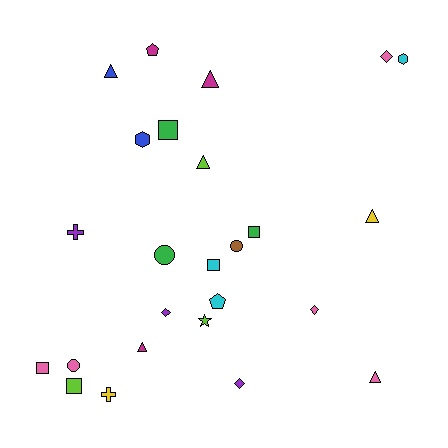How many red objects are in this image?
There are no red objects.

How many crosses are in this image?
There are 2 crosses.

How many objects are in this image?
There are 25 objects.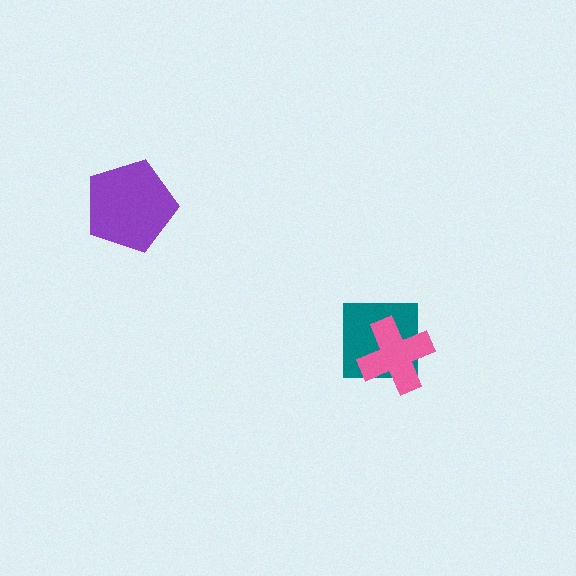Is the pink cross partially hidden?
No, no other shape covers it.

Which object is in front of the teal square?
The pink cross is in front of the teal square.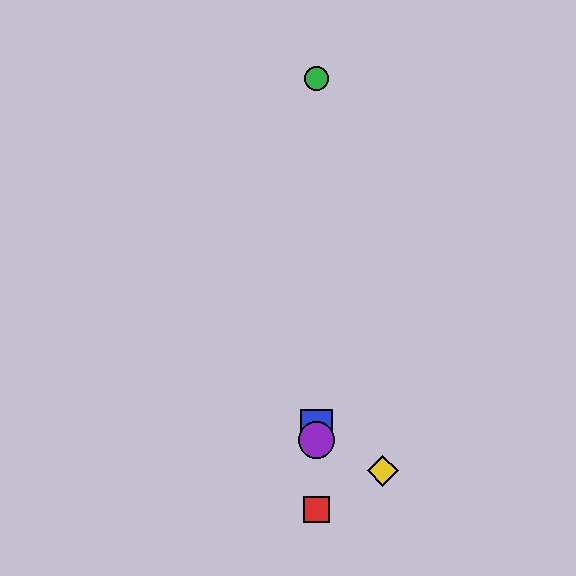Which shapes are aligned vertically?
The red square, the blue square, the green circle, the purple circle are aligned vertically.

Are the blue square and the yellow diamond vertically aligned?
No, the blue square is at x≈316 and the yellow diamond is at x≈383.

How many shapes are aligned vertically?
4 shapes (the red square, the blue square, the green circle, the purple circle) are aligned vertically.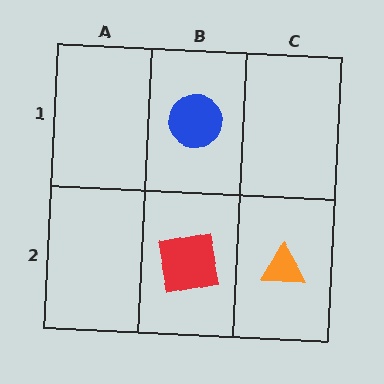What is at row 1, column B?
A blue circle.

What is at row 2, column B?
A red square.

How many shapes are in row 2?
2 shapes.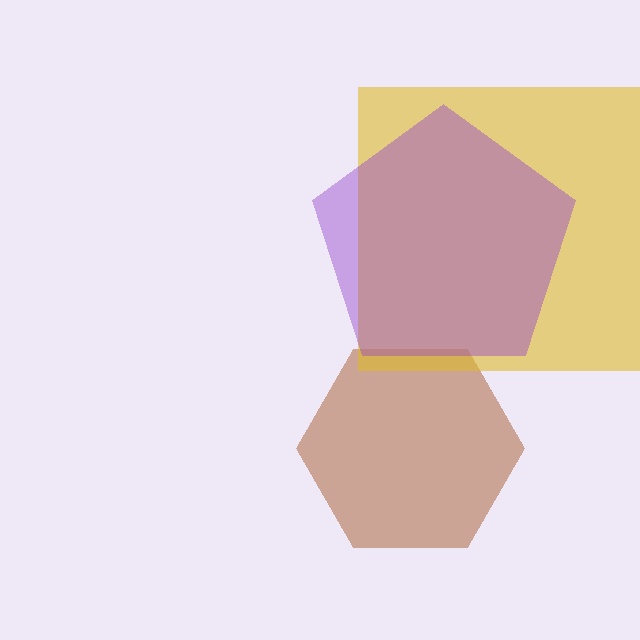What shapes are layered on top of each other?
The layered shapes are: a brown hexagon, a yellow square, a purple pentagon.